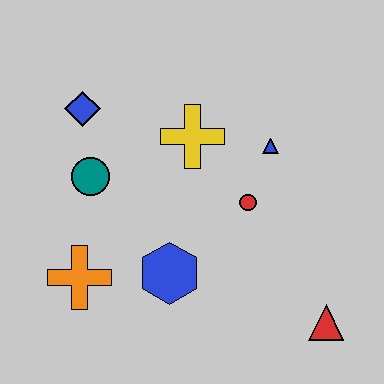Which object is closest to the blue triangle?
The red circle is closest to the blue triangle.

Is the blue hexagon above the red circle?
No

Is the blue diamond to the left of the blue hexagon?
Yes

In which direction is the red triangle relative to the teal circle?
The red triangle is to the right of the teal circle.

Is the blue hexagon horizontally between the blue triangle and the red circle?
No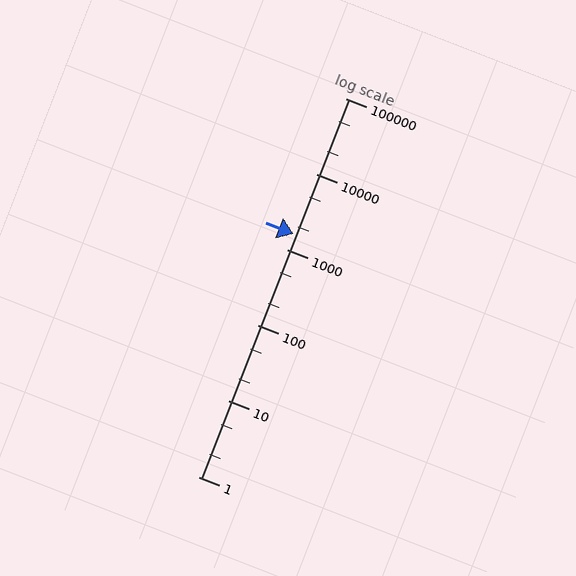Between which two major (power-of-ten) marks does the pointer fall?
The pointer is between 1000 and 10000.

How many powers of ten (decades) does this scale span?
The scale spans 5 decades, from 1 to 100000.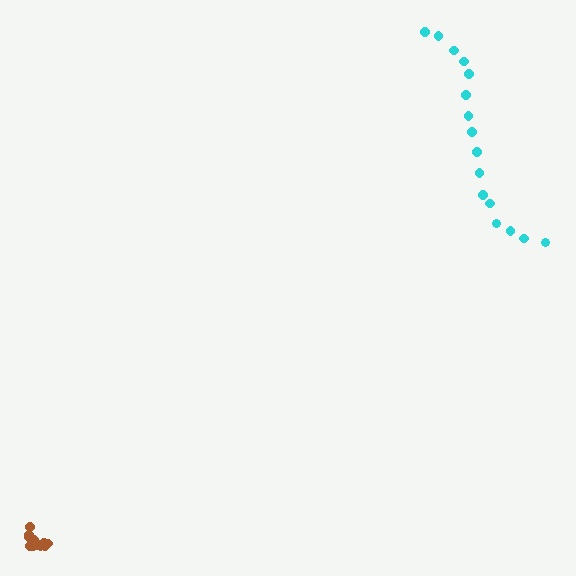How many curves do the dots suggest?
There are 2 distinct paths.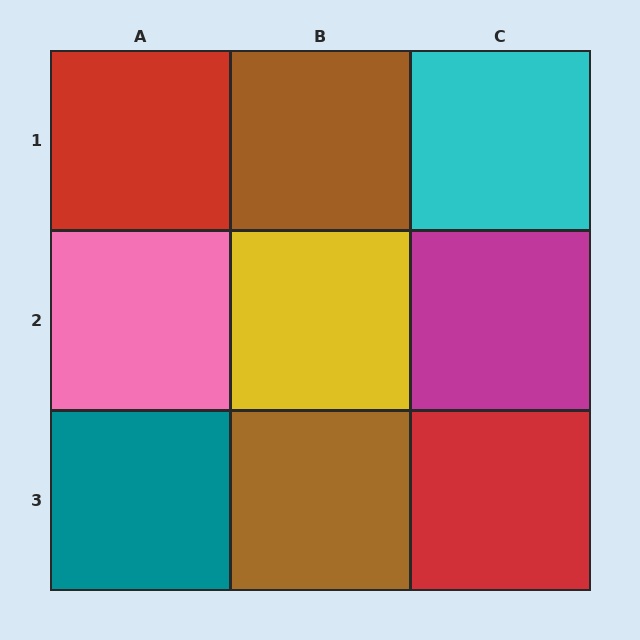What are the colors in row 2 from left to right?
Pink, yellow, magenta.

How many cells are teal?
1 cell is teal.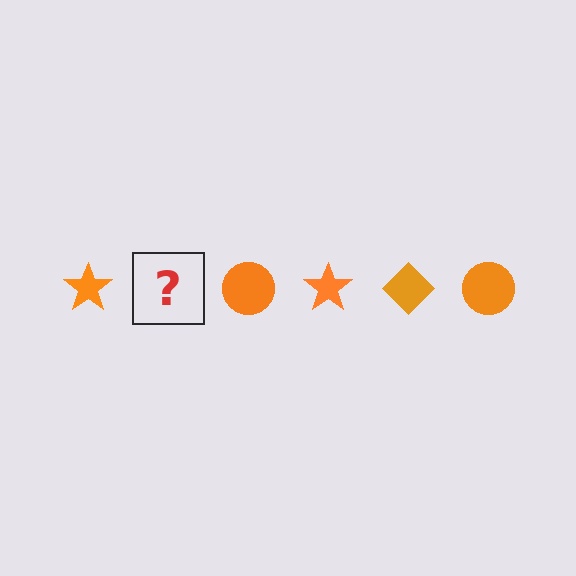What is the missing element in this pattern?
The missing element is an orange diamond.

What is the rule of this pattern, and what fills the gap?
The rule is that the pattern cycles through star, diamond, circle shapes in orange. The gap should be filled with an orange diamond.